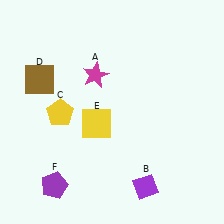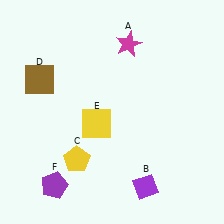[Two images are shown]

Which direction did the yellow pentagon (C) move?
The yellow pentagon (C) moved down.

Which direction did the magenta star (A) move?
The magenta star (A) moved right.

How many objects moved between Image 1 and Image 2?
2 objects moved between the two images.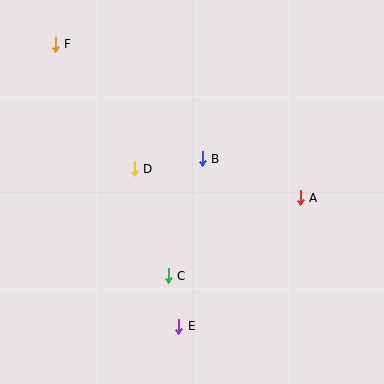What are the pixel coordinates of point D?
Point D is at (134, 169).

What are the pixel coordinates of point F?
Point F is at (55, 44).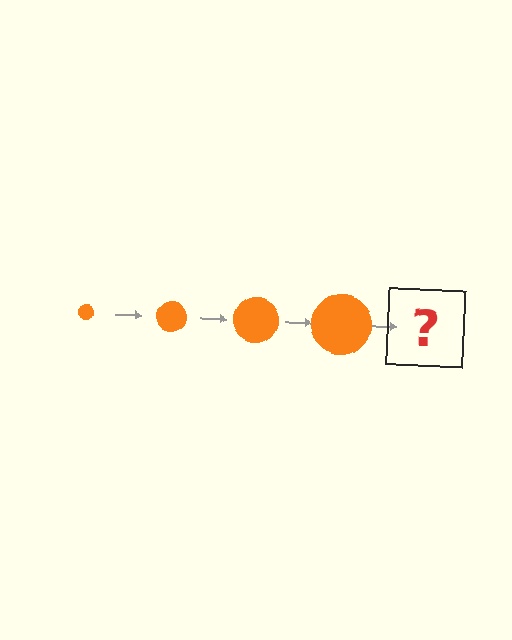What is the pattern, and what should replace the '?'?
The pattern is that the circle gets progressively larger each step. The '?' should be an orange circle, larger than the previous one.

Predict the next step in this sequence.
The next step is an orange circle, larger than the previous one.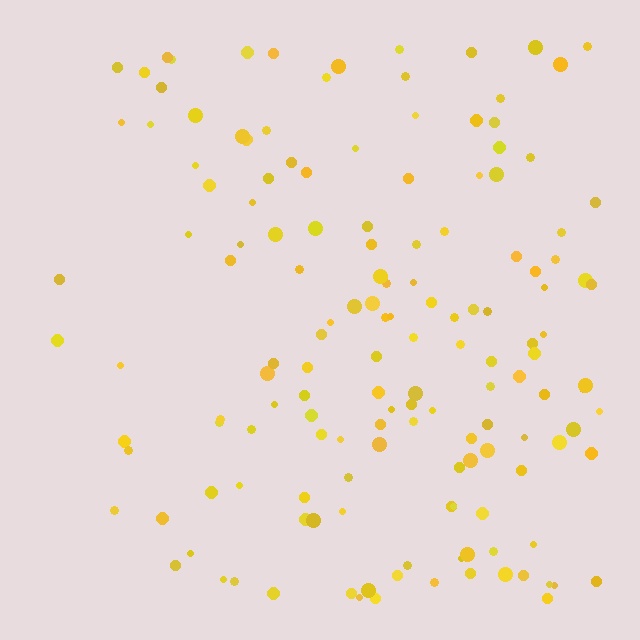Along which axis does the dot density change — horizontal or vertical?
Horizontal.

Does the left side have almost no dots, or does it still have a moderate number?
Still a moderate number, just noticeably fewer than the right.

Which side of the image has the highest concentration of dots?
The right.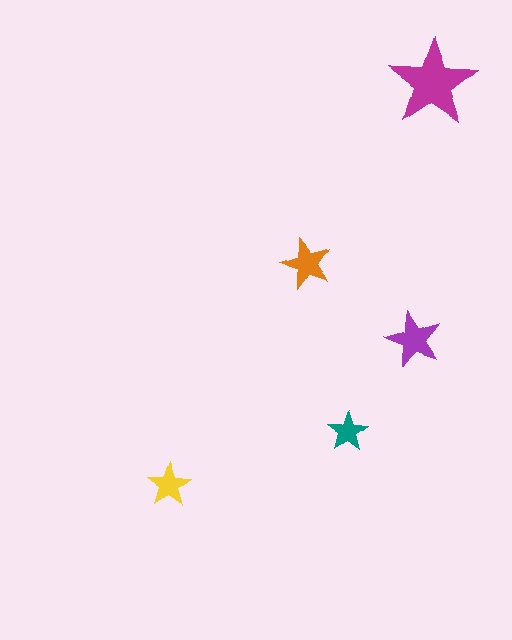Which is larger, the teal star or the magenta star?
The magenta one.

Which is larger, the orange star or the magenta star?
The magenta one.